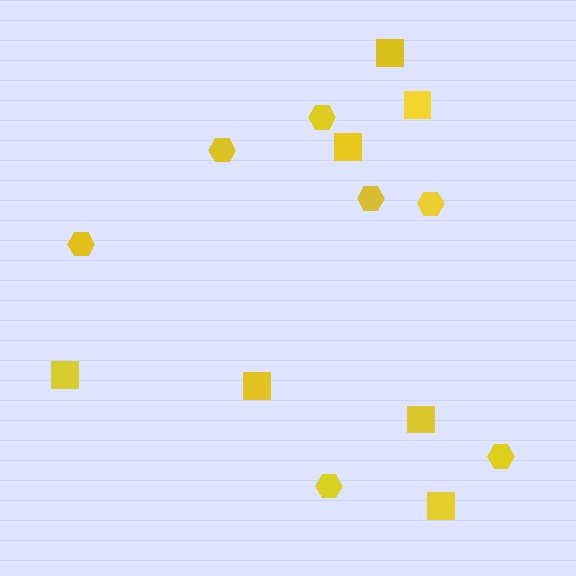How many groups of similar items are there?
There are 2 groups: one group of hexagons (7) and one group of squares (7).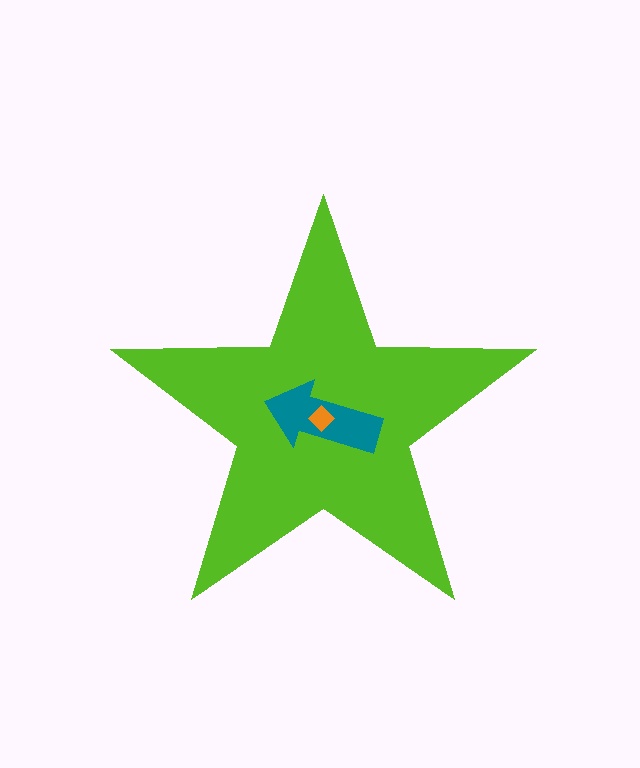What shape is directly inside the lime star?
The teal arrow.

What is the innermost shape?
The orange diamond.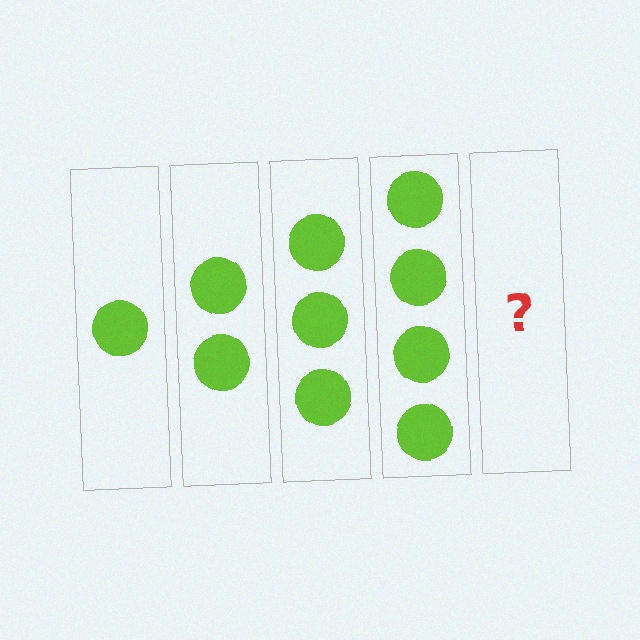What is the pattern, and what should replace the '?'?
The pattern is that each step adds one more circle. The '?' should be 5 circles.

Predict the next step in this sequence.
The next step is 5 circles.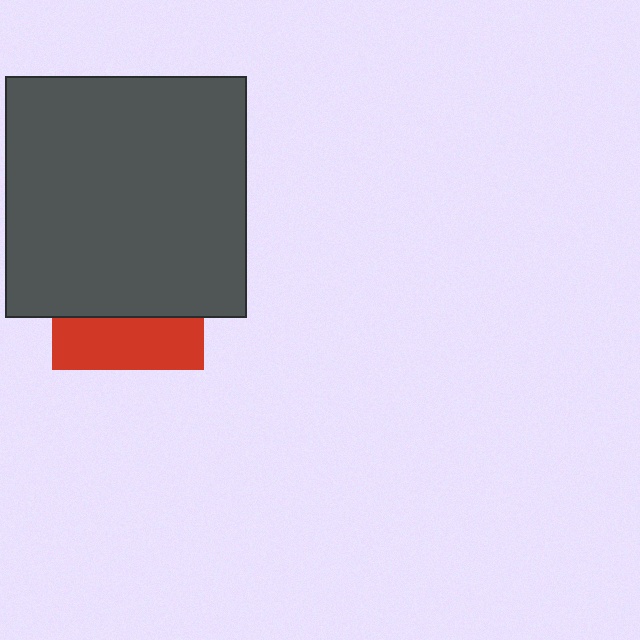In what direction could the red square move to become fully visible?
The red square could move down. That would shift it out from behind the dark gray square entirely.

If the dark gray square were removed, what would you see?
You would see the complete red square.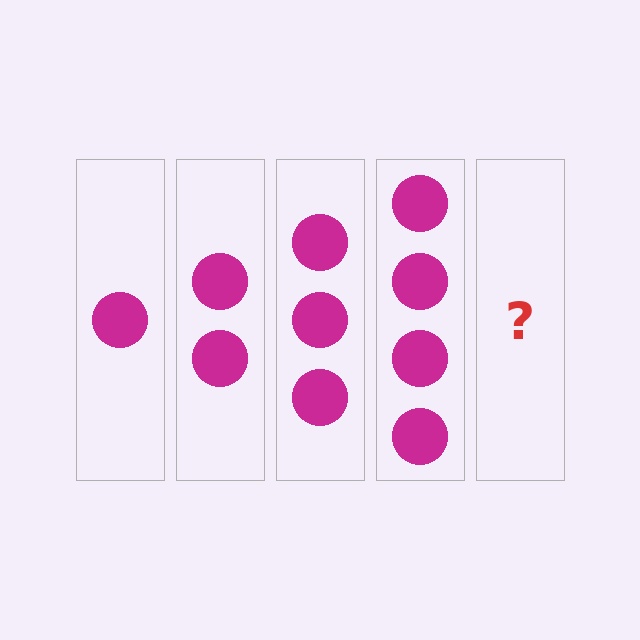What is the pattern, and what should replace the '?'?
The pattern is that each step adds one more circle. The '?' should be 5 circles.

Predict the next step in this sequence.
The next step is 5 circles.